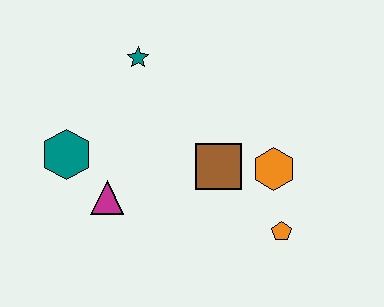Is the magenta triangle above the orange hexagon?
No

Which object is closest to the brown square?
The orange hexagon is closest to the brown square.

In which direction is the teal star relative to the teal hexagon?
The teal star is above the teal hexagon.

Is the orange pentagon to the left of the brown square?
No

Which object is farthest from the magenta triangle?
The orange pentagon is farthest from the magenta triangle.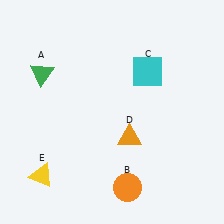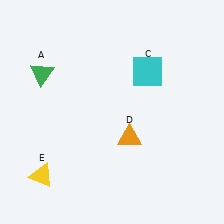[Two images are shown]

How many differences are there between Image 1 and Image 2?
There is 1 difference between the two images.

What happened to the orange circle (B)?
The orange circle (B) was removed in Image 2. It was in the bottom-right area of Image 1.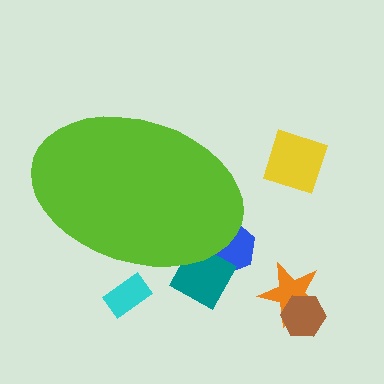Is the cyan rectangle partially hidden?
Yes, the cyan rectangle is partially hidden behind the lime ellipse.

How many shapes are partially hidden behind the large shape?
3 shapes are partially hidden.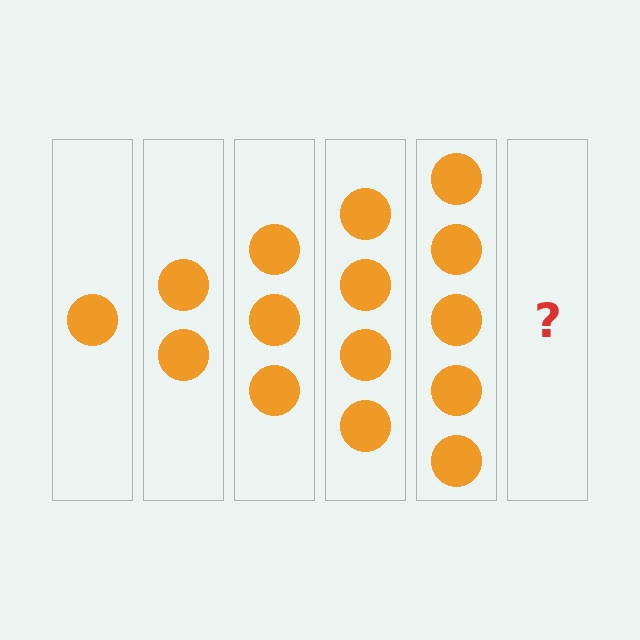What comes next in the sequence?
The next element should be 6 circles.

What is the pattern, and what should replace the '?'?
The pattern is that each step adds one more circle. The '?' should be 6 circles.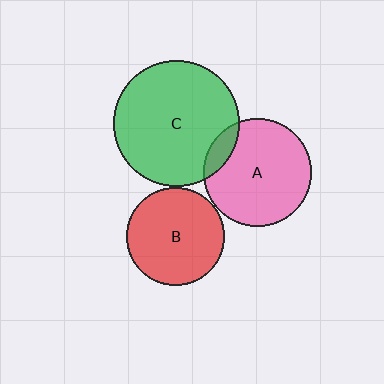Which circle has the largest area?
Circle C (green).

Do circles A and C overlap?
Yes.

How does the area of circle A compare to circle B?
Approximately 1.2 times.